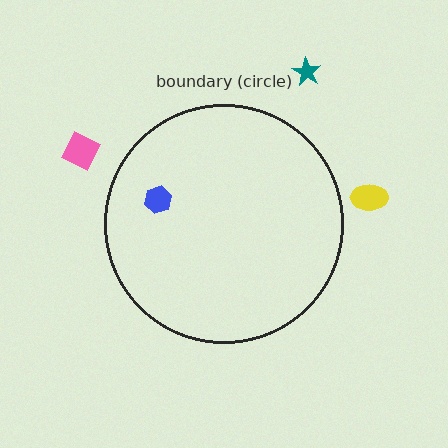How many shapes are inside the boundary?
1 inside, 3 outside.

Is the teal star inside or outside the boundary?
Outside.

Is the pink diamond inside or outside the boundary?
Outside.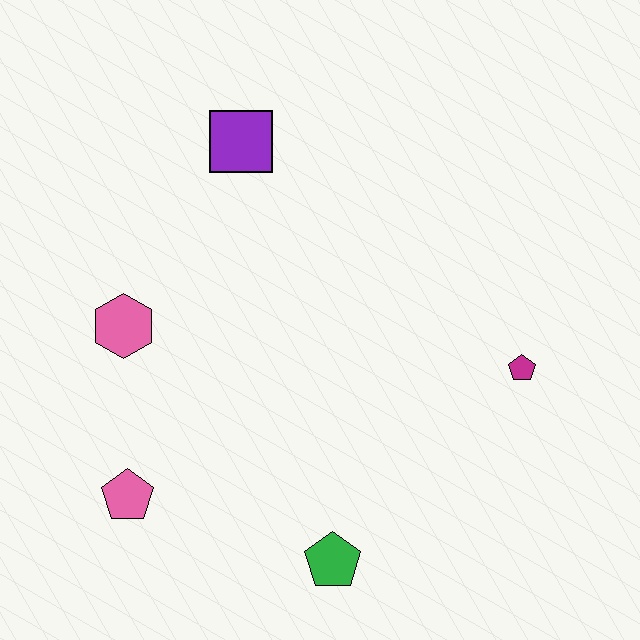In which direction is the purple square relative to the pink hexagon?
The purple square is above the pink hexagon.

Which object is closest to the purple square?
The pink hexagon is closest to the purple square.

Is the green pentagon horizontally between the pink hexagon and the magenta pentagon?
Yes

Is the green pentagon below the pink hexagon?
Yes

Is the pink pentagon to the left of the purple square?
Yes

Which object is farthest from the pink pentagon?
The magenta pentagon is farthest from the pink pentagon.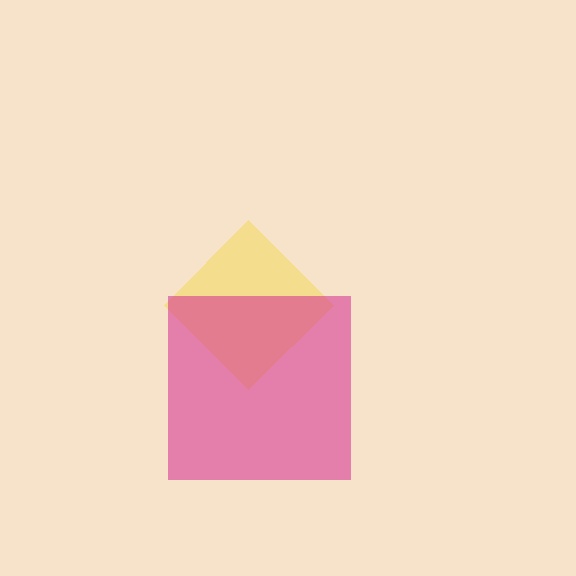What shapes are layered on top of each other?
The layered shapes are: a yellow diamond, a magenta square.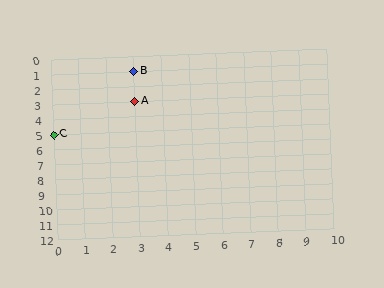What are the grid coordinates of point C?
Point C is at grid coordinates (0, 5).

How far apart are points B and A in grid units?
Points B and A are 2 rows apart.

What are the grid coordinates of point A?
Point A is at grid coordinates (3, 3).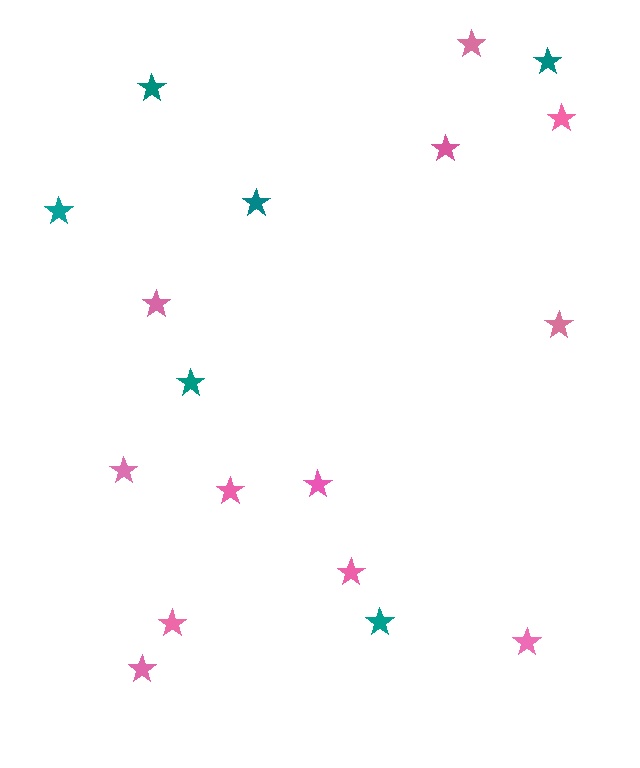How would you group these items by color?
There are 2 groups: one group of pink stars (12) and one group of teal stars (6).